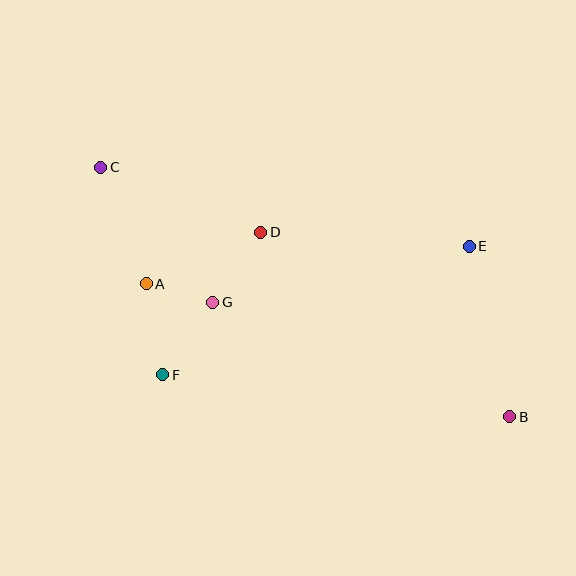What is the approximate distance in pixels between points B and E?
The distance between B and E is approximately 175 pixels.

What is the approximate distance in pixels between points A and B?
The distance between A and B is approximately 387 pixels.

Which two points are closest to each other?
Points A and G are closest to each other.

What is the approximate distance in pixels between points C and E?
The distance between C and E is approximately 377 pixels.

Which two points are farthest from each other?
Points B and C are farthest from each other.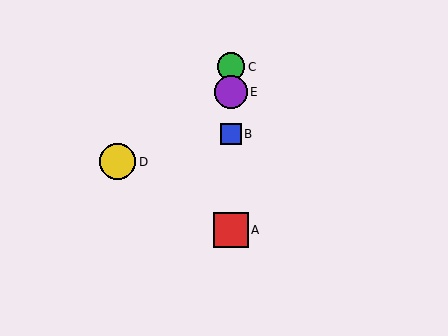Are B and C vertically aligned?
Yes, both are at x≈231.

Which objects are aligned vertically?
Objects A, B, C, E are aligned vertically.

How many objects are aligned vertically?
4 objects (A, B, C, E) are aligned vertically.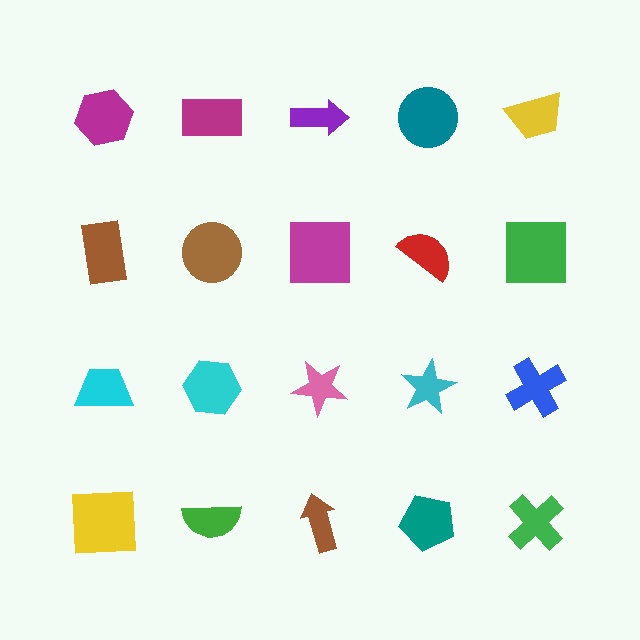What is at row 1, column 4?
A teal circle.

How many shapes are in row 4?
5 shapes.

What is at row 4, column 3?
A brown arrow.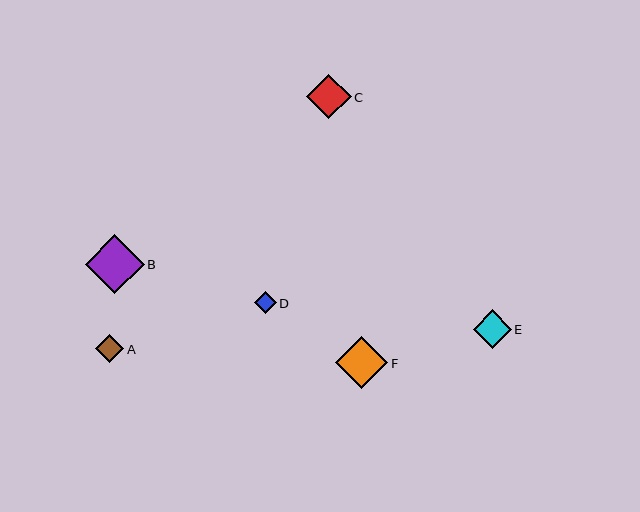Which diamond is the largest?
Diamond B is the largest with a size of approximately 59 pixels.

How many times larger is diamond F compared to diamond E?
Diamond F is approximately 1.4 times the size of diamond E.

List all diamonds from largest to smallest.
From largest to smallest: B, F, C, E, A, D.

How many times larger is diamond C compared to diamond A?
Diamond C is approximately 1.6 times the size of diamond A.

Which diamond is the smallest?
Diamond D is the smallest with a size of approximately 22 pixels.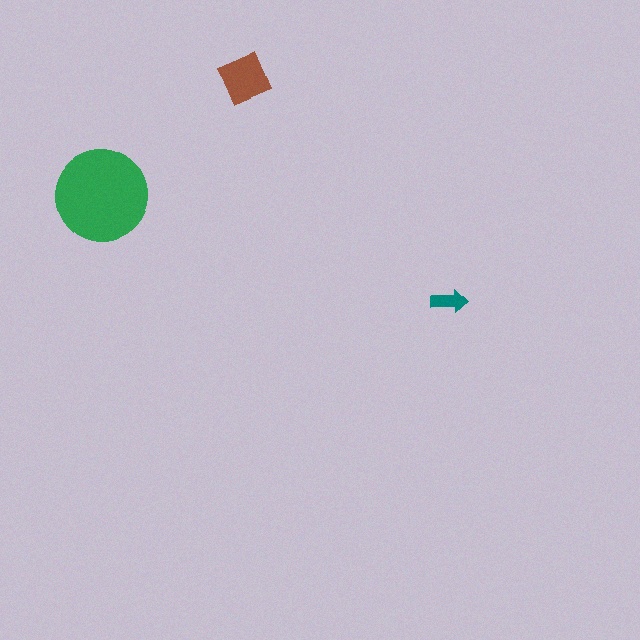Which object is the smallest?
The teal arrow.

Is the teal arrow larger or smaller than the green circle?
Smaller.